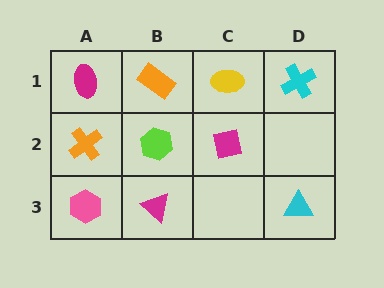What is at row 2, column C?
A magenta square.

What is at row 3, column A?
A pink hexagon.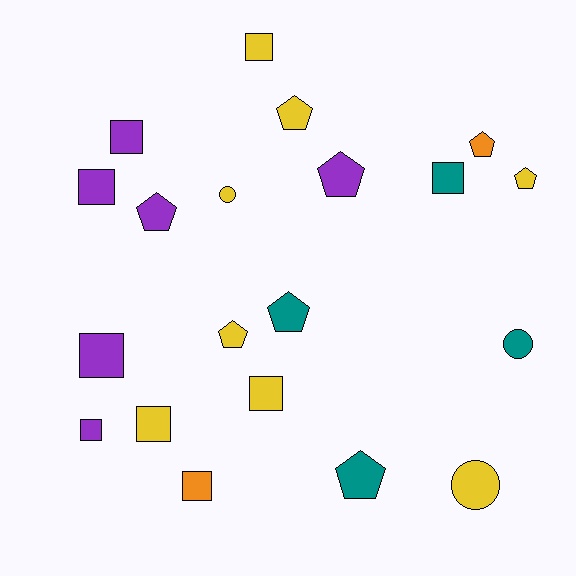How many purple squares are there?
There are 4 purple squares.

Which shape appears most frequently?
Square, with 9 objects.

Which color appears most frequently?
Yellow, with 8 objects.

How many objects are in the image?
There are 20 objects.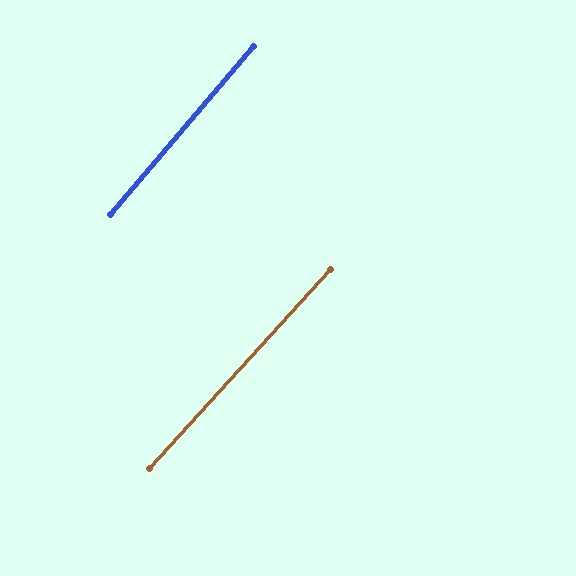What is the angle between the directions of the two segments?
Approximately 2 degrees.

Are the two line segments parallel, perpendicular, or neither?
Parallel — their directions differ by only 1.8°.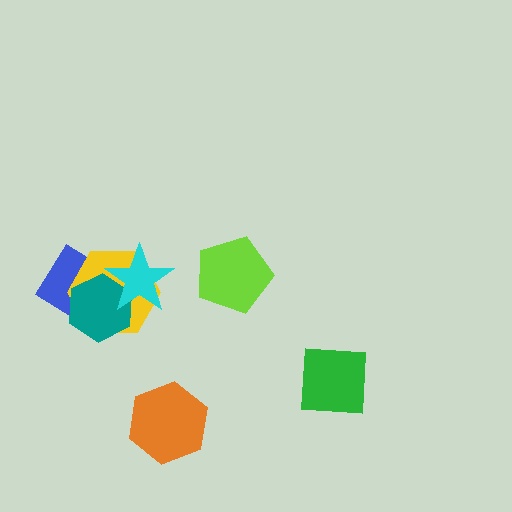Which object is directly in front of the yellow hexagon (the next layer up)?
The teal hexagon is directly in front of the yellow hexagon.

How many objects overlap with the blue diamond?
2 objects overlap with the blue diamond.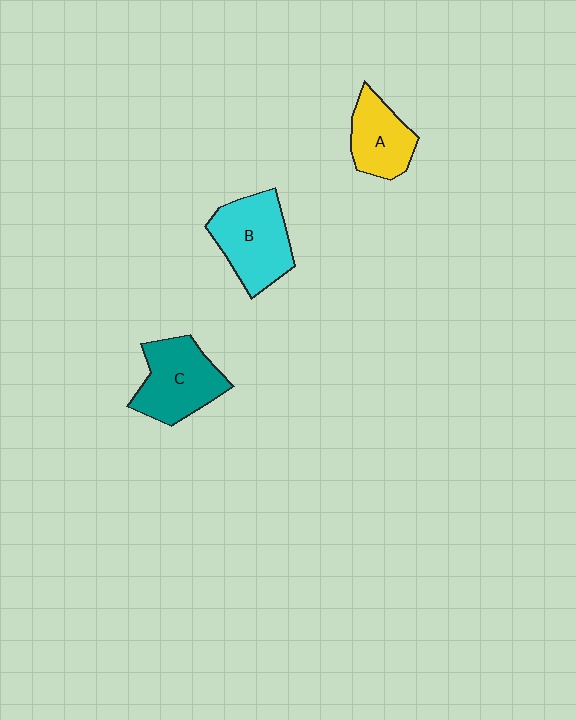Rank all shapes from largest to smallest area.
From largest to smallest: B (cyan), C (teal), A (yellow).